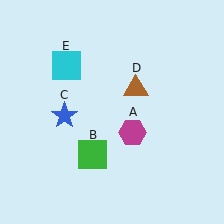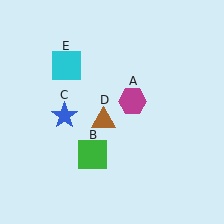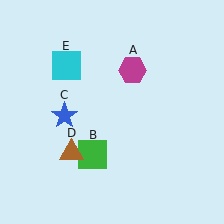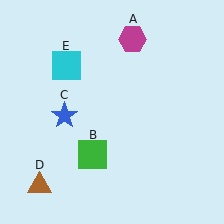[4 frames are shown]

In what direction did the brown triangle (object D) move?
The brown triangle (object D) moved down and to the left.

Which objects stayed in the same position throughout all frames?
Green square (object B) and blue star (object C) and cyan square (object E) remained stationary.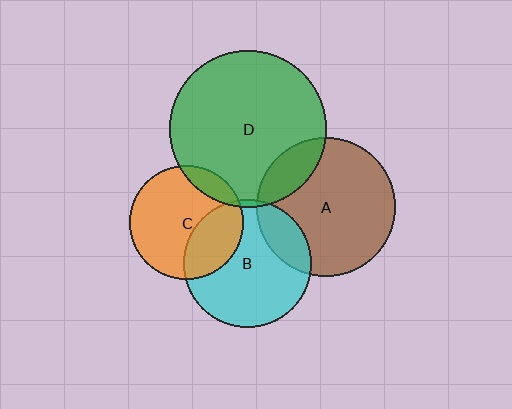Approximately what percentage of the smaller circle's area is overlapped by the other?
Approximately 15%.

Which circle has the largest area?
Circle D (green).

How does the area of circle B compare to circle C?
Approximately 1.3 times.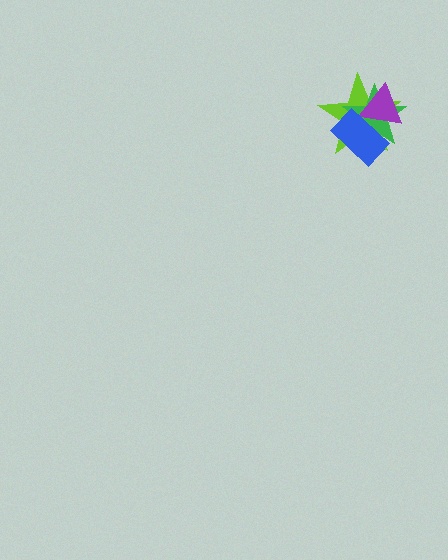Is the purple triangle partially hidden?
Yes, it is partially covered by another shape.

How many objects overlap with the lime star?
3 objects overlap with the lime star.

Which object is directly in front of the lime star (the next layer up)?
The green star is directly in front of the lime star.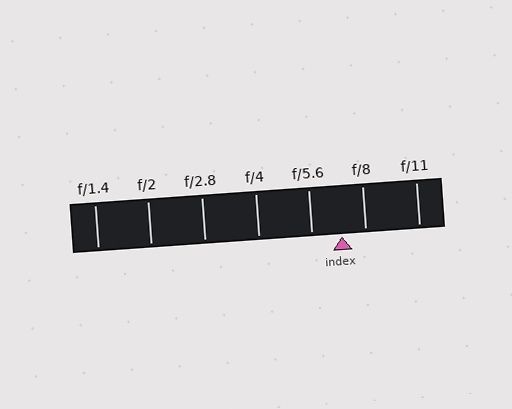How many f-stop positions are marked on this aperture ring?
There are 7 f-stop positions marked.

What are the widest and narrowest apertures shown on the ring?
The widest aperture shown is f/1.4 and the narrowest is f/11.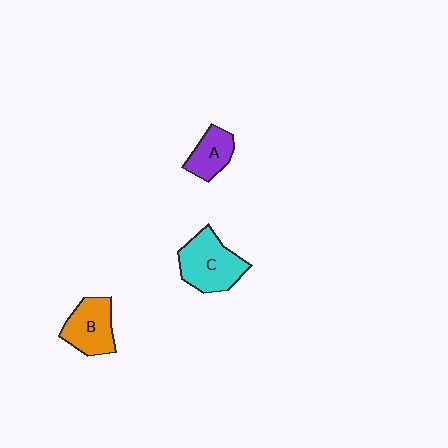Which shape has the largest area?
Shape C (cyan).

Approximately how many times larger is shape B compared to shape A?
Approximately 1.4 times.